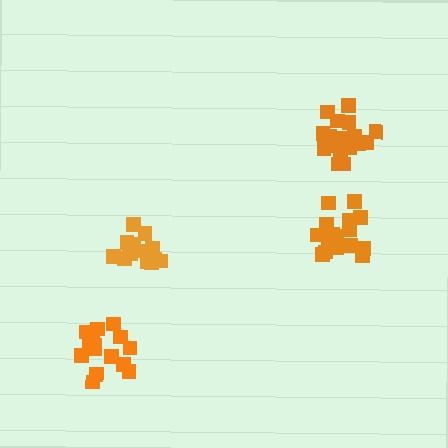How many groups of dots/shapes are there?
There are 4 groups.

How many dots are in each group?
Group 1: 20 dots, Group 2: 15 dots, Group 3: 15 dots, Group 4: 16 dots (66 total).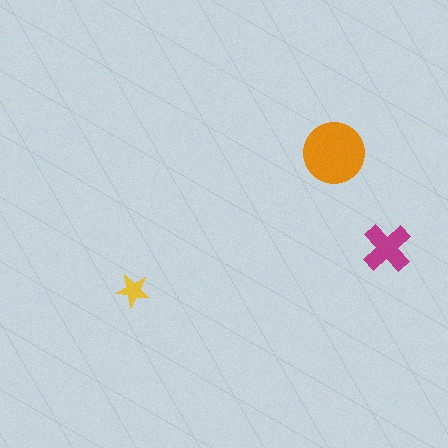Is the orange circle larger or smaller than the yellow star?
Larger.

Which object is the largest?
The orange circle.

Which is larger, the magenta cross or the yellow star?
The magenta cross.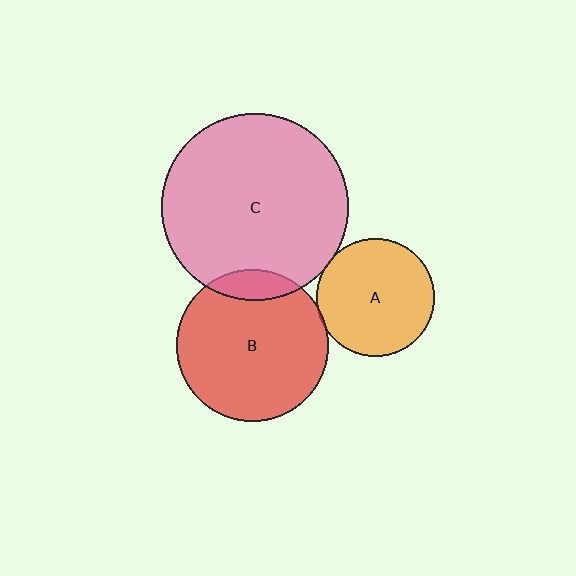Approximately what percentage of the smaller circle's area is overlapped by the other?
Approximately 5%.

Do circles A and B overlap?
Yes.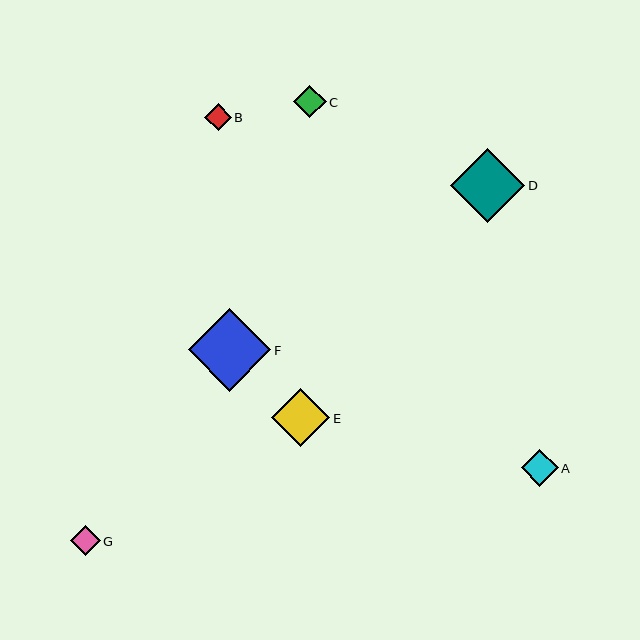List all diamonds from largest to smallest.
From largest to smallest: F, D, E, A, C, G, B.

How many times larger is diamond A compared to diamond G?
Diamond A is approximately 1.2 times the size of diamond G.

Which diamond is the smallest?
Diamond B is the smallest with a size of approximately 26 pixels.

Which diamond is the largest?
Diamond F is the largest with a size of approximately 82 pixels.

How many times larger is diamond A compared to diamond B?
Diamond A is approximately 1.4 times the size of diamond B.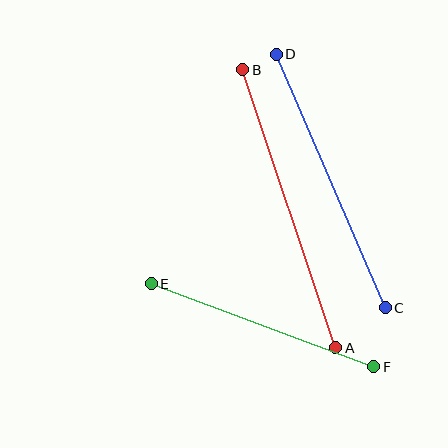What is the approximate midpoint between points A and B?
The midpoint is at approximately (289, 209) pixels.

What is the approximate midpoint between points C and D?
The midpoint is at approximately (331, 181) pixels.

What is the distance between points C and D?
The distance is approximately 276 pixels.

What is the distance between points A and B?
The distance is approximately 293 pixels.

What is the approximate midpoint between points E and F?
The midpoint is at approximately (263, 325) pixels.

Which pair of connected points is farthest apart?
Points A and B are farthest apart.